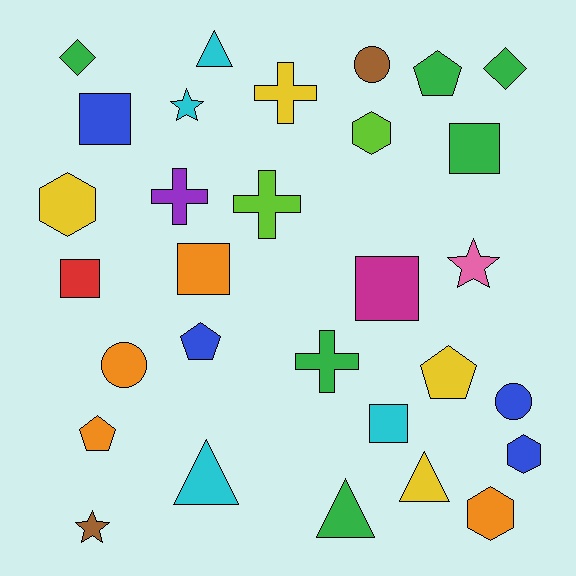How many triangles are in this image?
There are 4 triangles.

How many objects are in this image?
There are 30 objects.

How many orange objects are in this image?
There are 4 orange objects.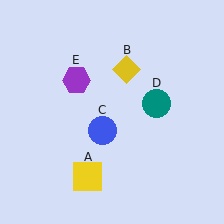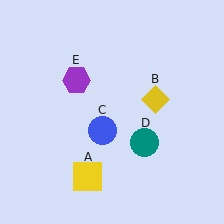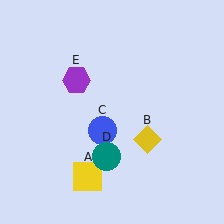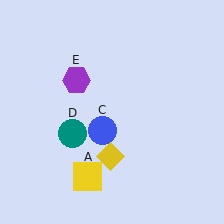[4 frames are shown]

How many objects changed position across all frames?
2 objects changed position: yellow diamond (object B), teal circle (object D).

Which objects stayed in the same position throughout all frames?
Yellow square (object A) and blue circle (object C) and purple hexagon (object E) remained stationary.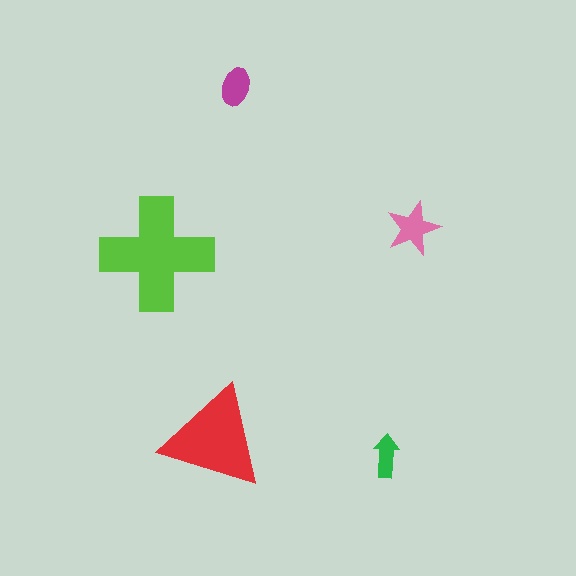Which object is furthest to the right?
The pink star is rightmost.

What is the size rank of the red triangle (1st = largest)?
2nd.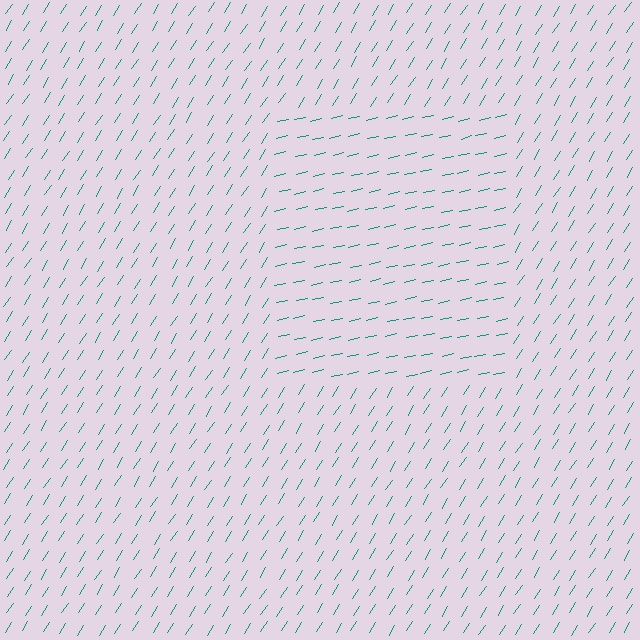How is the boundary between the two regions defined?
The boundary is defined purely by a change in line orientation (approximately 45 degrees difference). All lines are the same color and thickness.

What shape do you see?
I see a rectangle.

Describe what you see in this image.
The image is filled with small teal line segments. A rectangle region in the image has lines oriented differently from the surrounding lines, creating a visible texture boundary.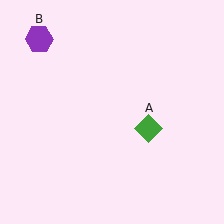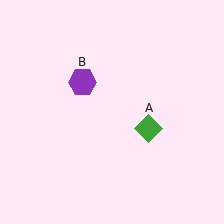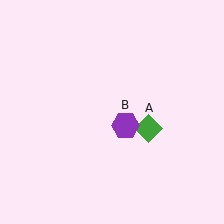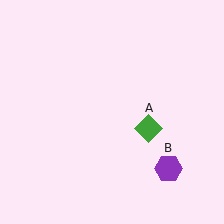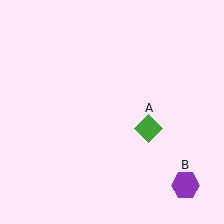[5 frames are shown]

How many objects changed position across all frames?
1 object changed position: purple hexagon (object B).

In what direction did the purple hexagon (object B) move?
The purple hexagon (object B) moved down and to the right.